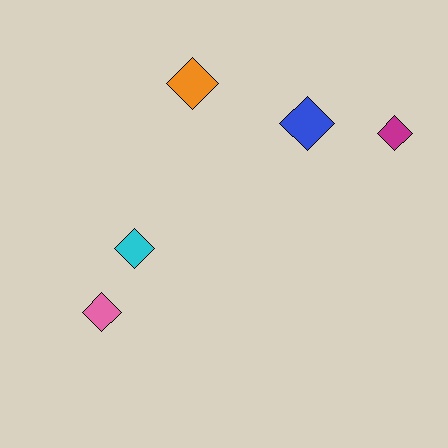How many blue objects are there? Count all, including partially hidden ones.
There is 1 blue object.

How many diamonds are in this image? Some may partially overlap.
There are 5 diamonds.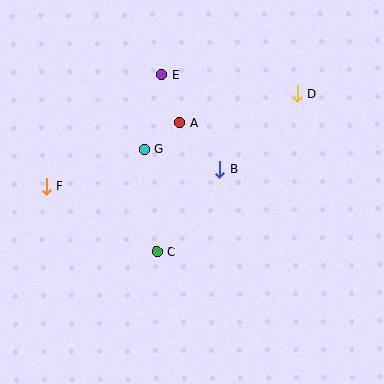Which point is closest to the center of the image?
Point B at (219, 169) is closest to the center.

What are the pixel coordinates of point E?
Point E is at (162, 75).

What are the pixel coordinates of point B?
Point B is at (219, 169).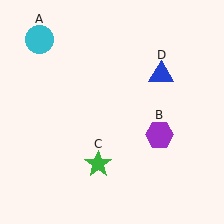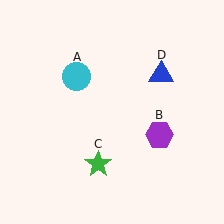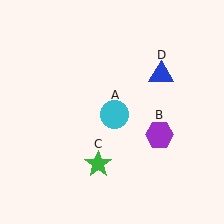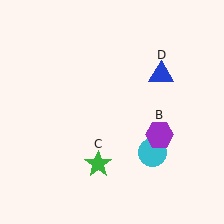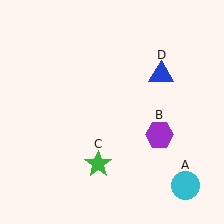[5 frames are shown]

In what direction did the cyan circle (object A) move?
The cyan circle (object A) moved down and to the right.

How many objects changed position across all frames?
1 object changed position: cyan circle (object A).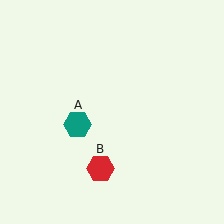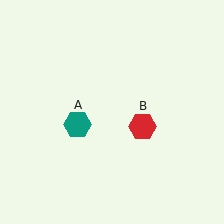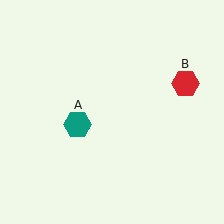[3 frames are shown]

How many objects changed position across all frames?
1 object changed position: red hexagon (object B).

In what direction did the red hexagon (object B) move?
The red hexagon (object B) moved up and to the right.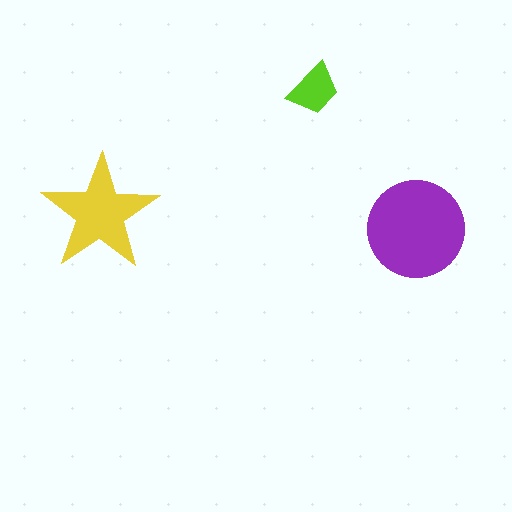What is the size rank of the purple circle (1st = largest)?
1st.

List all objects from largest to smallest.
The purple circle, the yellow star, the lime trapezoid.